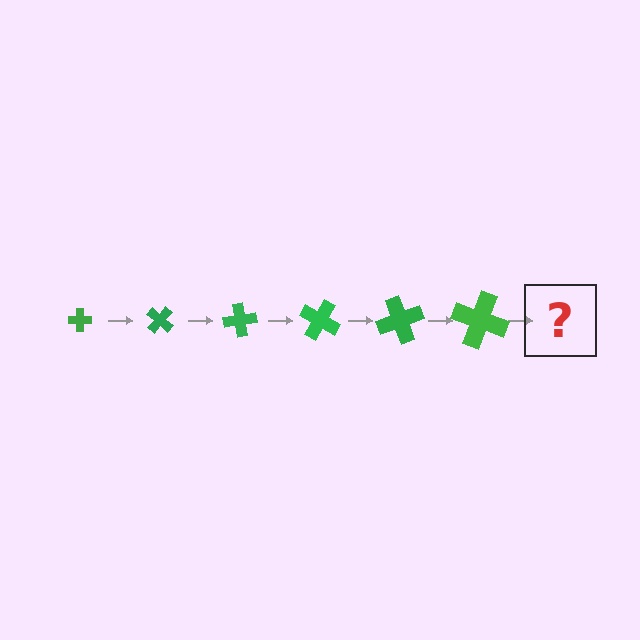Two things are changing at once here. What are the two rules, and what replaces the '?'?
The two rules are that the cross grows larger each step and it rotates 40 degrees each step. The '?' should be a cross, larger than the previous one and rotated 240 degrees from the start.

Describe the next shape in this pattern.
It should be a cross, larger than the previous one and rotated 240 degrees from the start.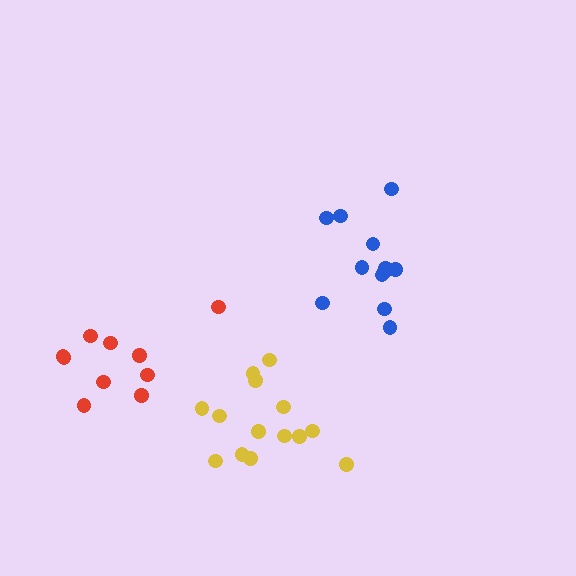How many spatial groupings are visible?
There are 3 spatial groupings.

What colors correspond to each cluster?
The clusters are colored: blue, red, yellow.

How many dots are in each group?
Group 1: 12 dots, Group 2: 10 dots, Group 3: 14 dots (36 total).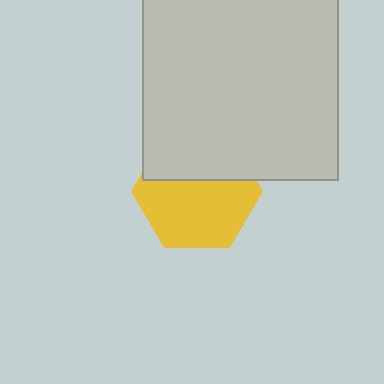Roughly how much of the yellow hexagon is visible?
About half of it is visible (roughly 61%).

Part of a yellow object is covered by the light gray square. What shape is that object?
It is a hexagon.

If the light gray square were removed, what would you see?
You would see the complete yellow hexagon.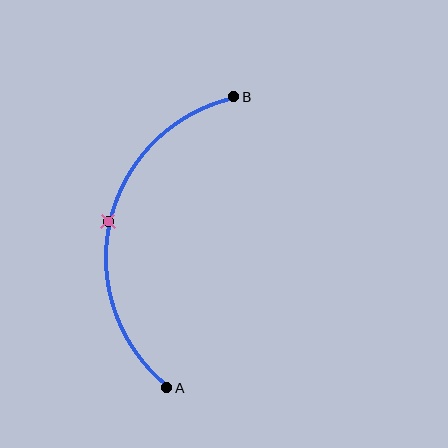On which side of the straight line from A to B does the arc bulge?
The arc bulges to the left of the straight line connecting A and B.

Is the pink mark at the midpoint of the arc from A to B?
Yes. The pink mark lies on the arc at equal arc-length from both A and B — it is the arc midpoint.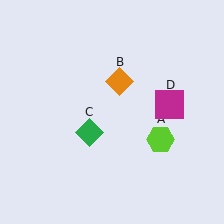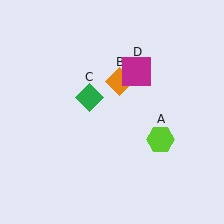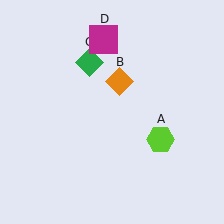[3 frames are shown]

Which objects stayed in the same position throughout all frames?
Lime hexagon (object A) and orange diamond (object B) remained stationary.